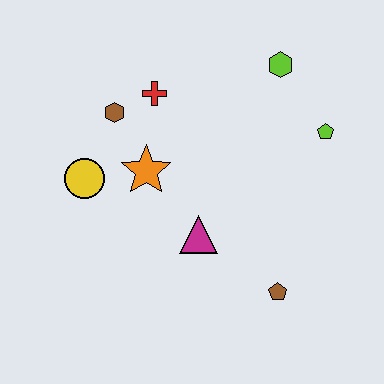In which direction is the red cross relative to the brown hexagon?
The red cross is to the right of the brown hexagon.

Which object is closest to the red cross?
The brown hexagon is closest to the red cross.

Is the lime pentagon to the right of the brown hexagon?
Yes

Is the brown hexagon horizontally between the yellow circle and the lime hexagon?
Yes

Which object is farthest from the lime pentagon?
The yellow circle is farthest from the lime pentagon.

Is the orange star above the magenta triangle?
Yes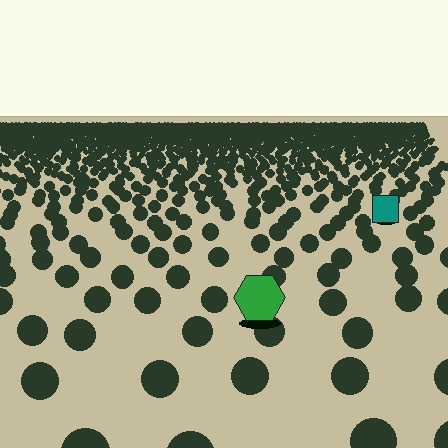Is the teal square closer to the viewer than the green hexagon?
No. The green hexagon is closer — you can tell from the texture gradient: the ground texture is coarser near it.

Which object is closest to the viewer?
The green hexagon is closest. The texture marks near it are larger and more spread out.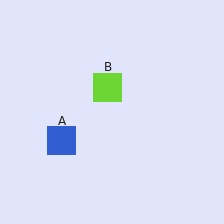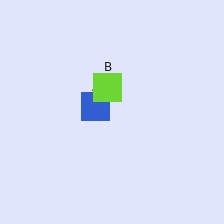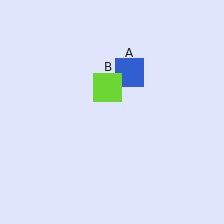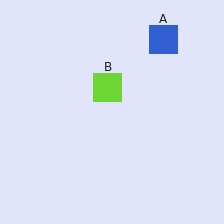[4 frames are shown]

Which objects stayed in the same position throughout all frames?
Lime square (object B) remained stationary.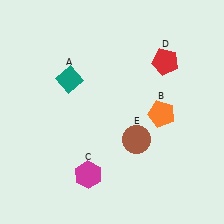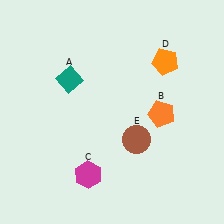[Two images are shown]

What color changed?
The pentagon (D) changed from red in Image 1 to orange in Image 2.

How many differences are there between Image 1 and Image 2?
There is 1 difference between the two images.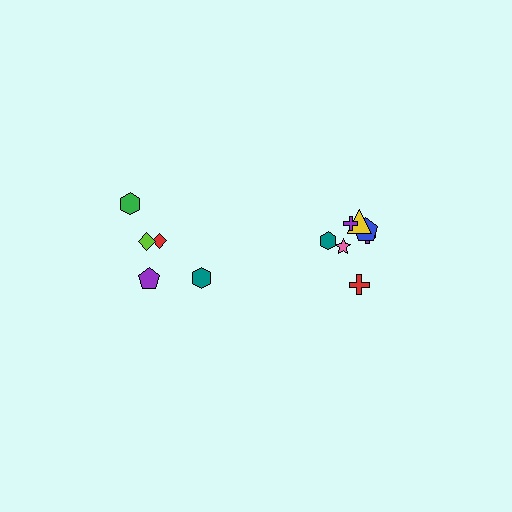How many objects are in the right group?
There are 7 objects.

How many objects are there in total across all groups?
There are 12 objects.